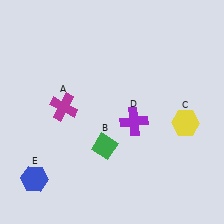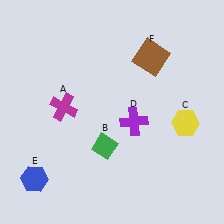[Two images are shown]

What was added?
A brown square (F) was added in Image 2.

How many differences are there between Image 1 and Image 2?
There is 1 difference between the two images.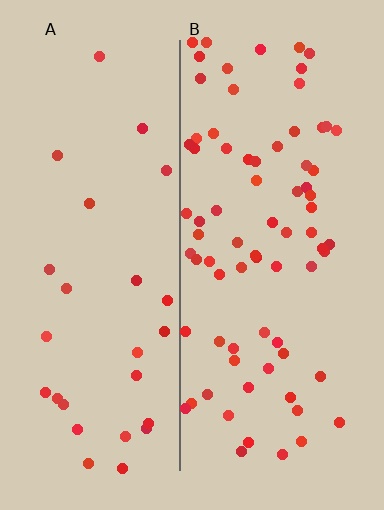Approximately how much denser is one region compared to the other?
Approximately 2.7× — region B over region A.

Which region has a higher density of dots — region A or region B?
B (the right).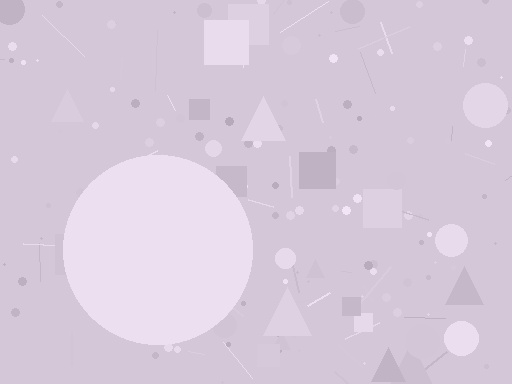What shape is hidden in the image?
A circle is hidden in the image.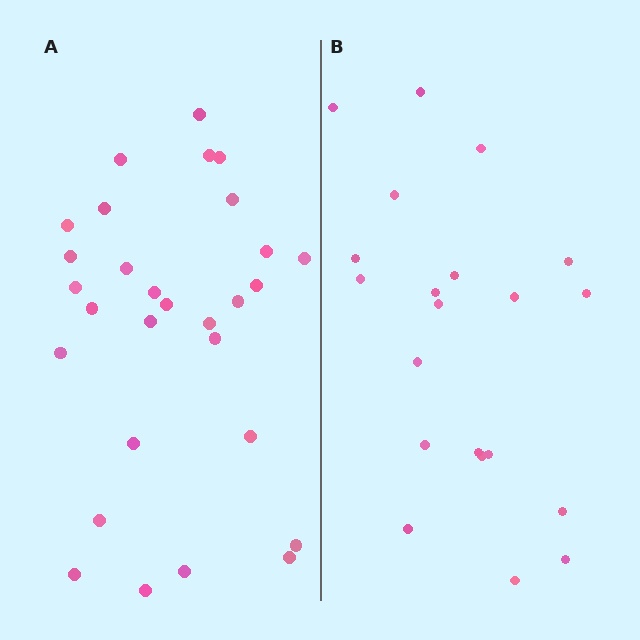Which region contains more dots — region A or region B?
Region A (the left region) has more dots.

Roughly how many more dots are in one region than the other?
Region A has roughly 8 or so more dots than region B.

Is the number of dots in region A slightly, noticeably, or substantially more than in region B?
Region A has noticeably more, but not dramatically so. The ratio is roughly 1.4 to 1.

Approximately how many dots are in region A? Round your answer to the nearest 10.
About 30 dots. (The exact count is 29, which rounds to 30.)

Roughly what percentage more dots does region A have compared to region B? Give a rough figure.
About 40% more.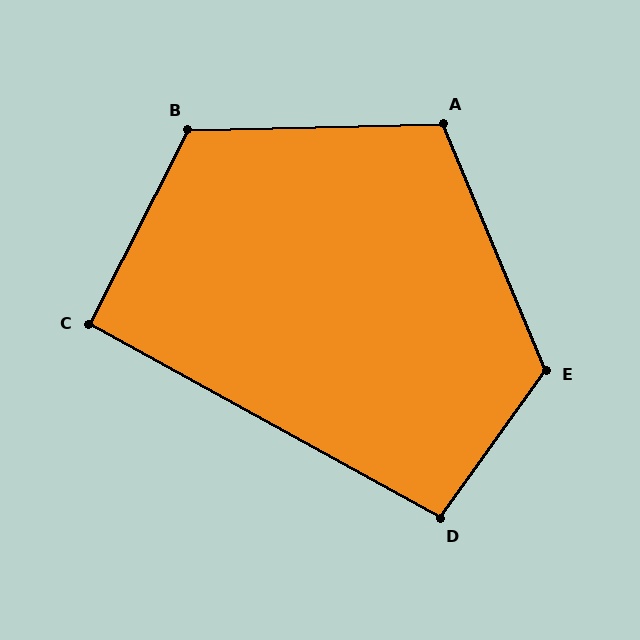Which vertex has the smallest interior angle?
C, at approximately 92 degrees.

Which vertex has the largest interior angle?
E, at approximately 122 degrees.